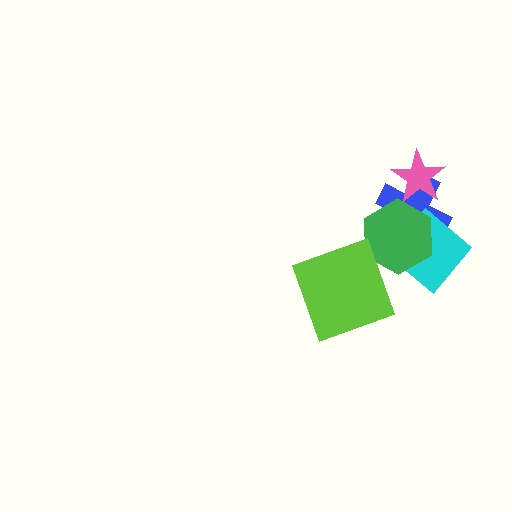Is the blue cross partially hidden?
Yes, it is partially covered by another shape.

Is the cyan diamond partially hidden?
Yes, it is partially covered by another shape.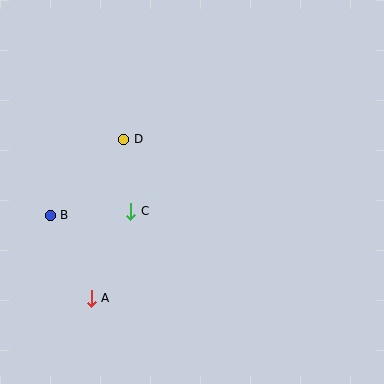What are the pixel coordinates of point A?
Point A is at (91, 298).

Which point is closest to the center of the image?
Point C at (131, 211) is closest to the center.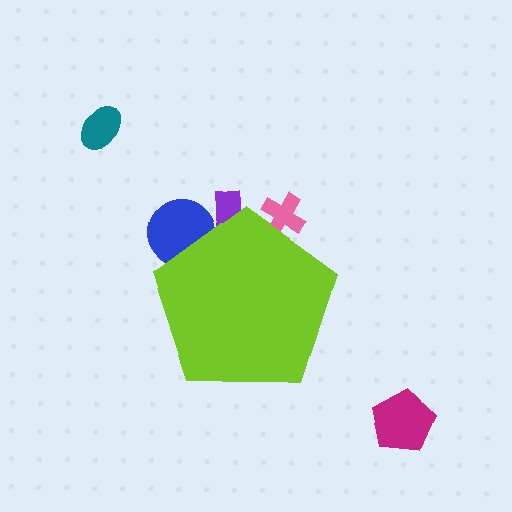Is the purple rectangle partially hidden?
Yes, the purple rectangle is partially hidden behind the lime pentagon.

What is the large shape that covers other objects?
A lime pentagon.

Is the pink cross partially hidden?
Yes, the pink cross is partially hidden behind the lime pentagon.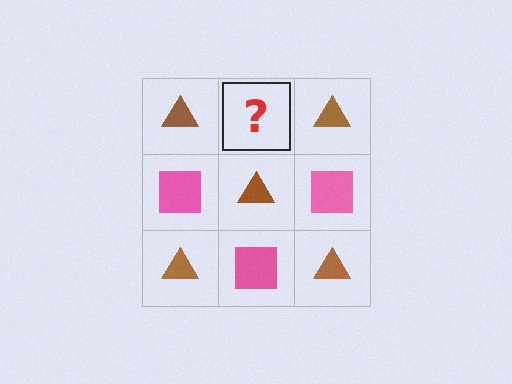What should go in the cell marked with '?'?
The missing cell should contain a pink square.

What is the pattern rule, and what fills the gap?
The rule is that it alternates brown triangle and pink square in a checkerboard pattern. The gap should be filled with a pink square.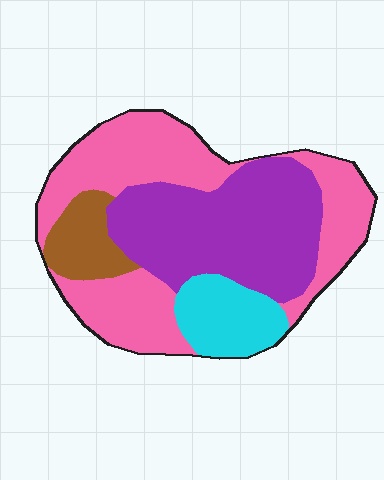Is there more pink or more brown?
Pink.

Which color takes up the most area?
Pink, at roughly 45%.